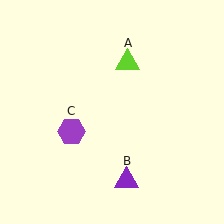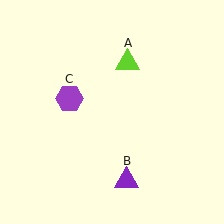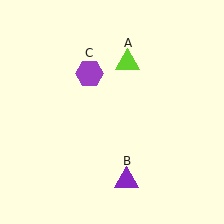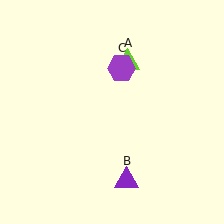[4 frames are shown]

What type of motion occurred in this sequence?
The purple hexagon (object C) rotated clockwise around the center of the scene.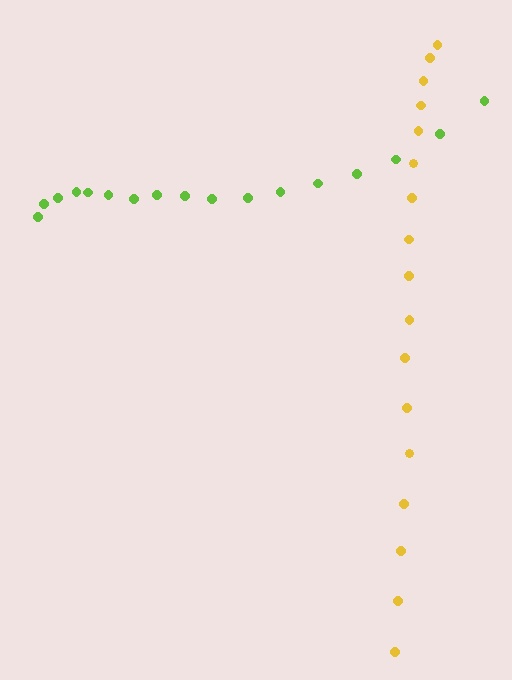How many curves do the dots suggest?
There are 2 distinct paths.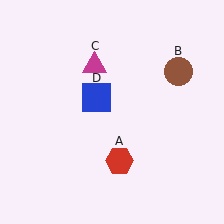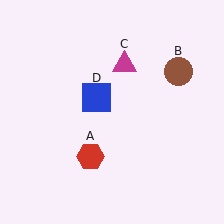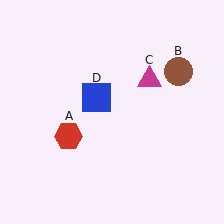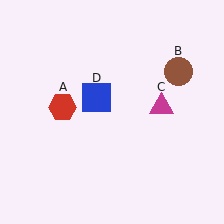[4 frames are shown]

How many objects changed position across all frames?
2 objects changed position: red hexagon (object A), magenta triangle (object C).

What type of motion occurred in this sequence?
The red hexagon (object A), magenta triangle (object C) rotated clockwise around the center of the scene.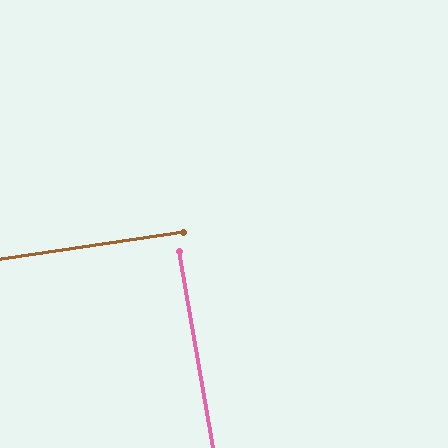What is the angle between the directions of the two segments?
Approximately 89 degrees.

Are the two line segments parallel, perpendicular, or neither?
Perpendicular — they meet at approximately 89°.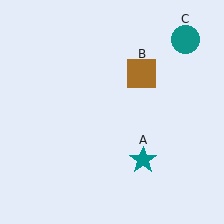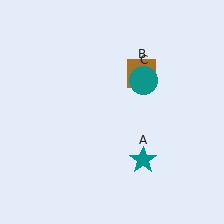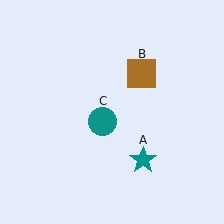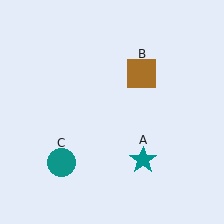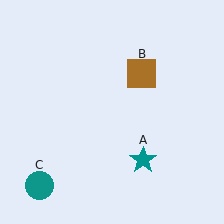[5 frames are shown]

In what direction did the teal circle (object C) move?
The teal circle (object C) moved down and to the left.